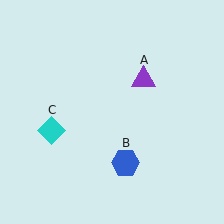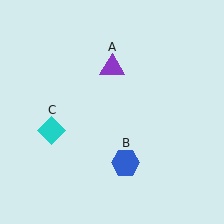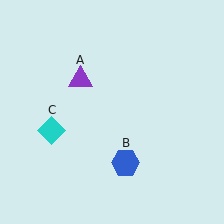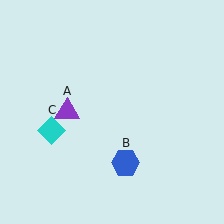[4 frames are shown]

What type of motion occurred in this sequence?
The purple triangle (object A) rotated counterclockwise around the center of the scene.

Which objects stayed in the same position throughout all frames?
Blue hexagon (object B) and cyan diamond (object C) remained stationary.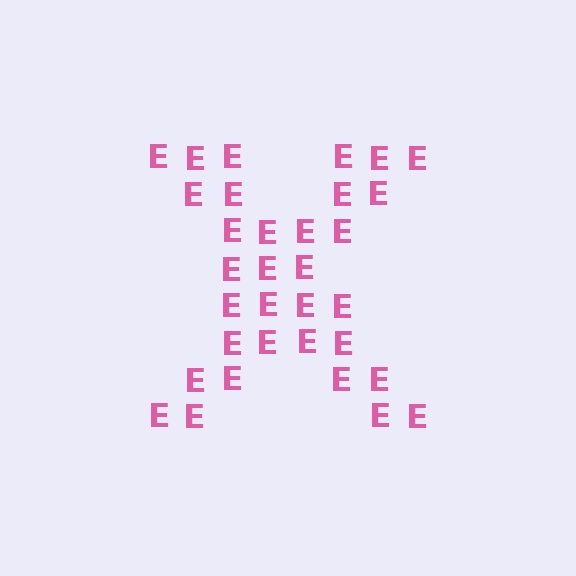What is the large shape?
The large shape is the letter X.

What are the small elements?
The small elements are letter E's.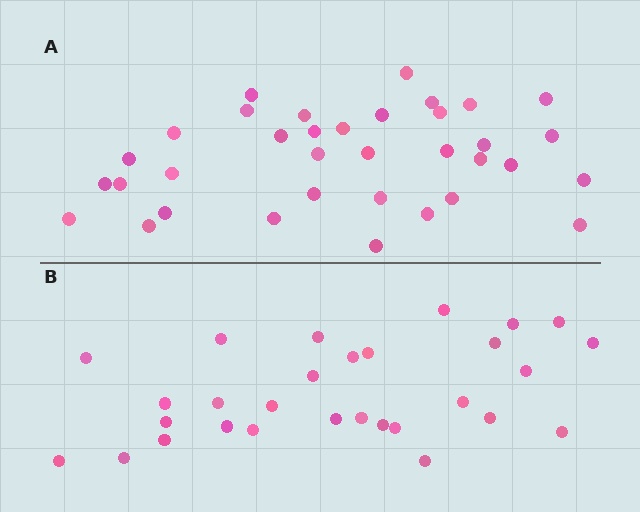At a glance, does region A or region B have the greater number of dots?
Region A (the top region) has more dots.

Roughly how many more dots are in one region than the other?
Region A has about 6 more dots than region B.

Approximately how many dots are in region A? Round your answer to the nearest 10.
About 40 dots. (The exact count is 35, which rounds to 40.)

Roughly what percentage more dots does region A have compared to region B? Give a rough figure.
About 20% more.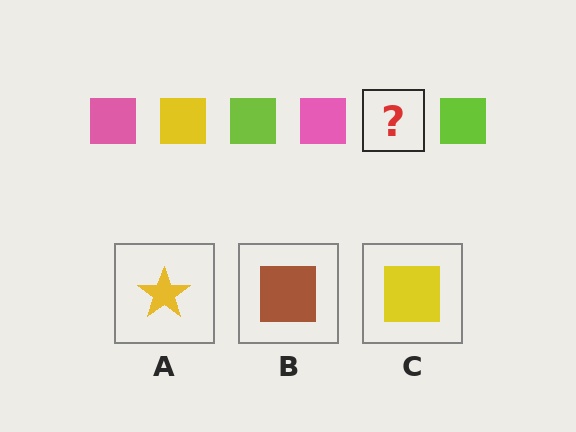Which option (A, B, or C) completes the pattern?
C.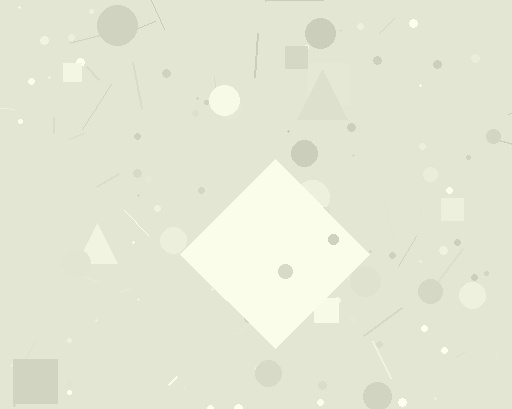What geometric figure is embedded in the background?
A diamond is embedded in the background.